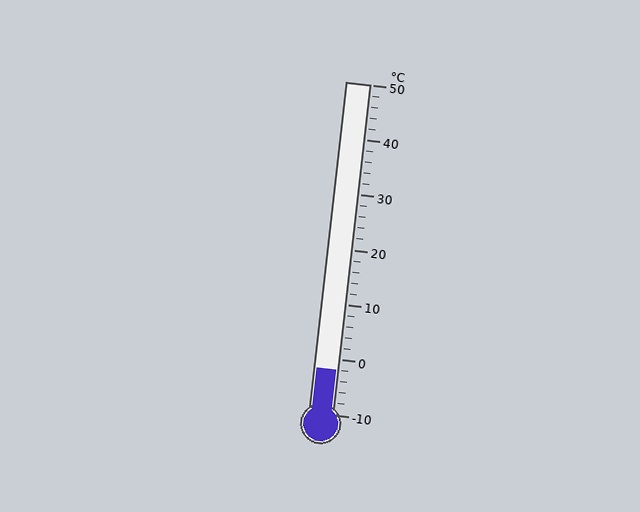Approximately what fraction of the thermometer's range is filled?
The thermometer is filled to approximately 15% of its range.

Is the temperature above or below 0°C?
The temperature is below 0°C.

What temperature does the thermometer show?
The thermometer shows approximately -2°C.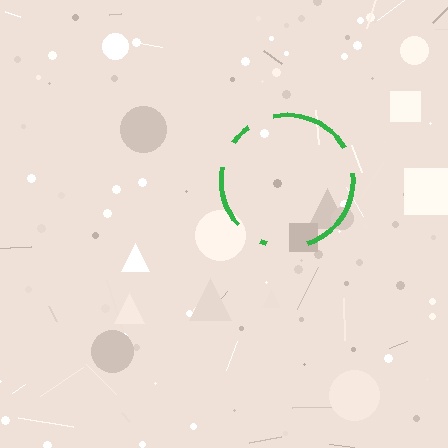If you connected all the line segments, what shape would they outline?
They would outline a circle.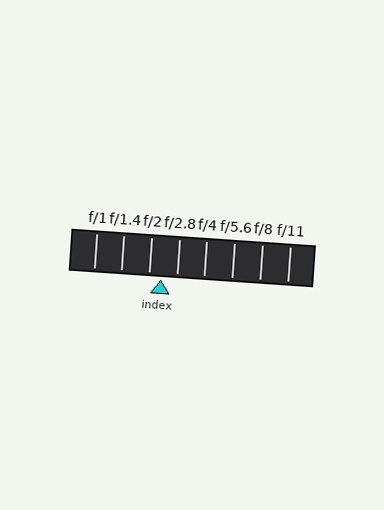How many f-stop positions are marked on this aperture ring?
There are 8 f-stop positions marked.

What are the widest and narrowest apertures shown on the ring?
The widest aperture shown is f/1 and the narrowest is f/11.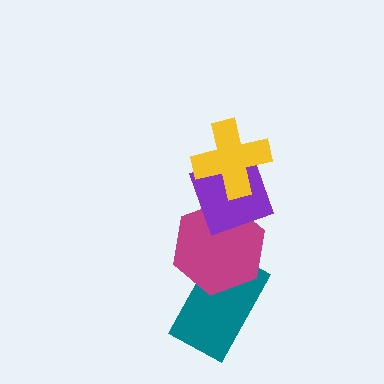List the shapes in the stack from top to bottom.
From top to bottom: the yellow cross, the purple diamond, the magenta hexagon, the teal rectangle.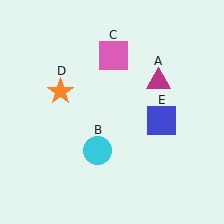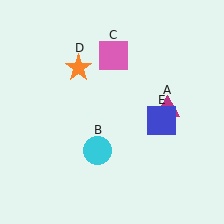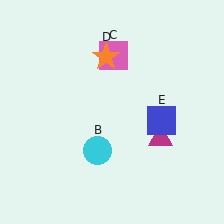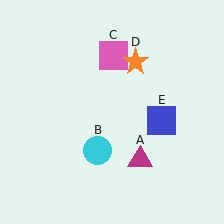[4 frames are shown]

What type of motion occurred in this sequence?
The magenta triangle (object A), orange star (object D) rotated clockwise around the center of the scene.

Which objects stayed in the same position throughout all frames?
Cyan circle (object B) and pink square (object C) and blue square (object E) remained stationary.